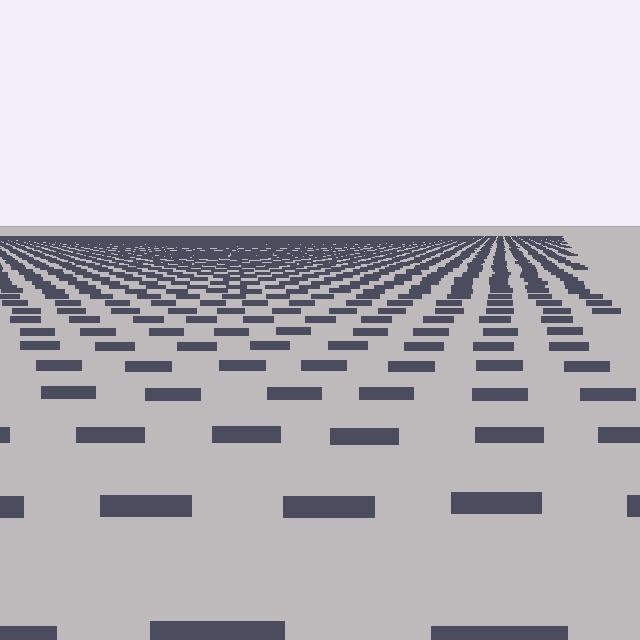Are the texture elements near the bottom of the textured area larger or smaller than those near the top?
Larger. Near the bottom, elements are closer to the viewer and appear at a bigger on-screen size.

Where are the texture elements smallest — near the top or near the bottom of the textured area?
Near the top.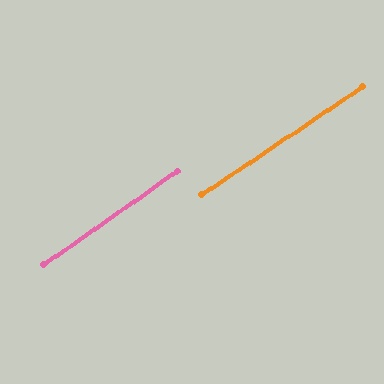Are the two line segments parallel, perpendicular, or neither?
Parallel — their directions differ by only 0.8°.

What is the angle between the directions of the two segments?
Approximately 1 degree.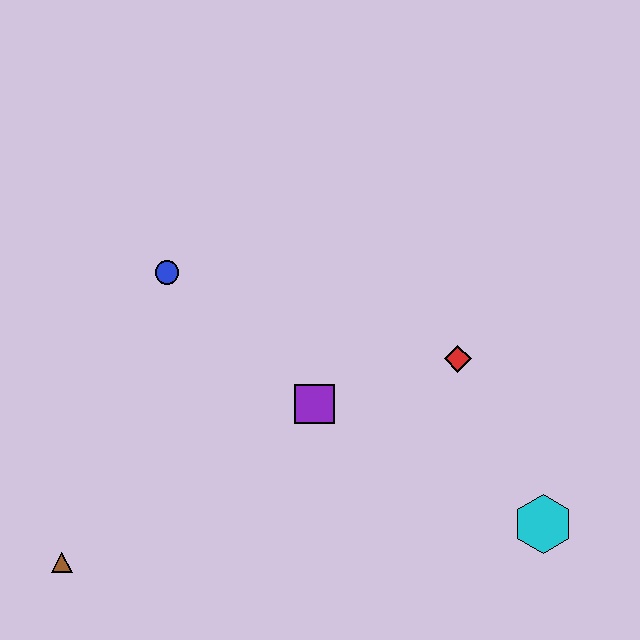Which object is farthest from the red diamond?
The brown triangle is farthest from the red diamond.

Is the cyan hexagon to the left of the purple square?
No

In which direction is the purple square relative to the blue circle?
The purple square is to the right of the blue circle.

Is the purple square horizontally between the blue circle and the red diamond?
Yes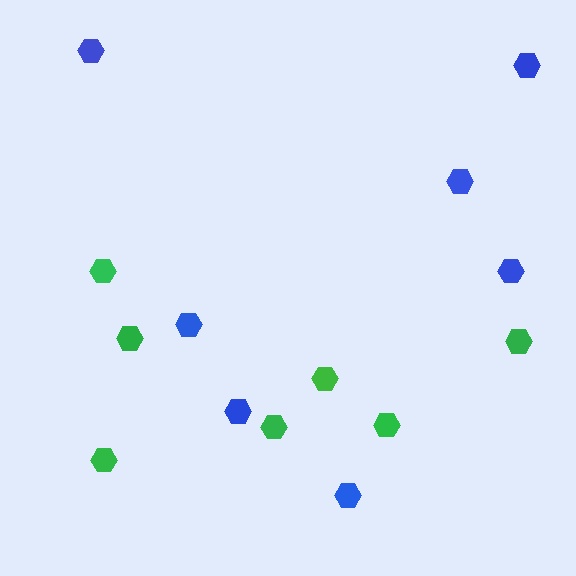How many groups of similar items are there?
There are 2 groups: one group of green hexagons (7) and one group of blue hexagons (7).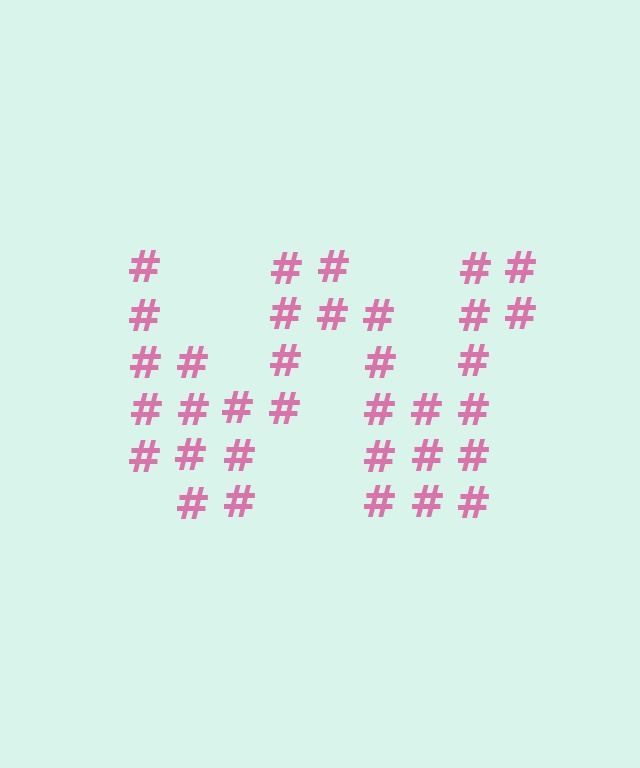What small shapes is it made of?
It is made of small hash symbols.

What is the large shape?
The large shape is the letter W.